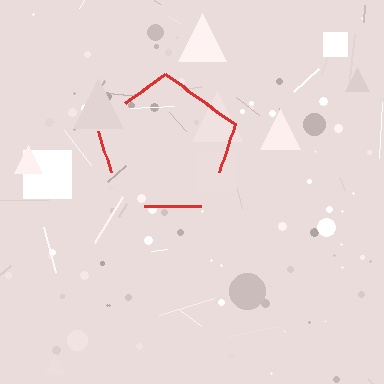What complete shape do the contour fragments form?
The contour fragments form a pentagon.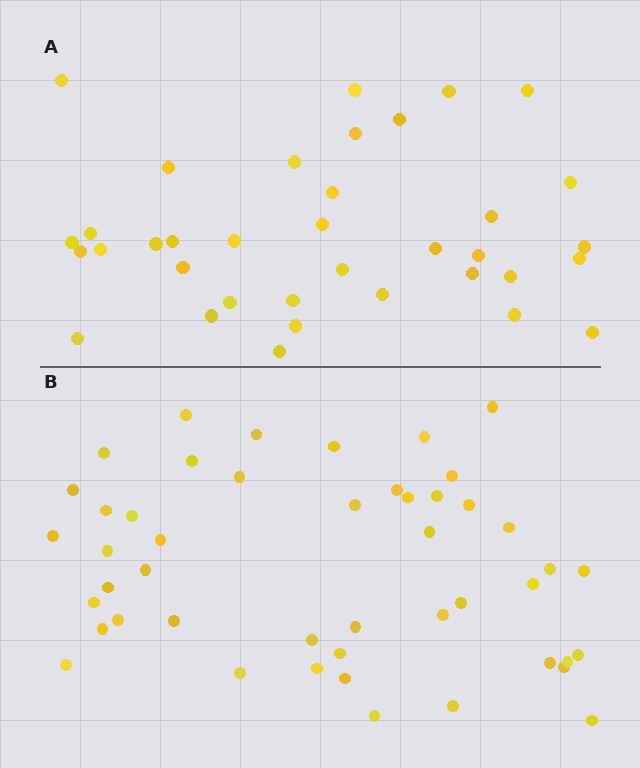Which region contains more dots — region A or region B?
Region B (the bottom region) has more dots.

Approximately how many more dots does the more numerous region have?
Region B has roughly 12 or so more dots than region A.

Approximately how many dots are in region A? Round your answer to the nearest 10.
About 40 dots. (The exact count is 36, which rounds to 40.)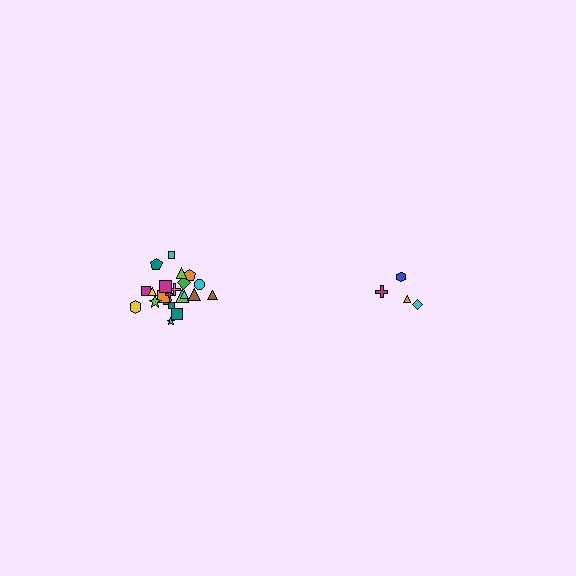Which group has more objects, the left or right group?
The left group.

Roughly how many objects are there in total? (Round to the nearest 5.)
Roughly 25 objects in total.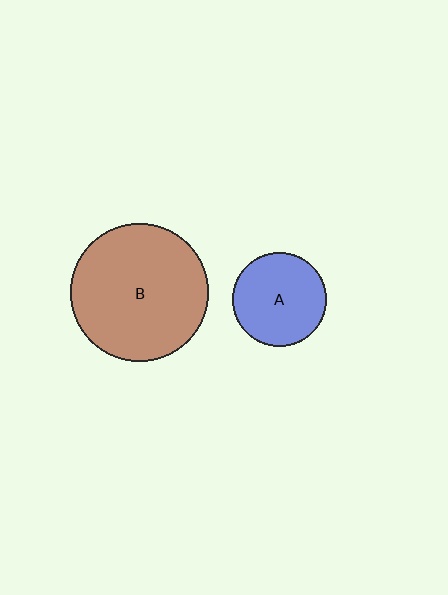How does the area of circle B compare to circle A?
Approximately 2.2 times.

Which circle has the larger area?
Circle B (brown).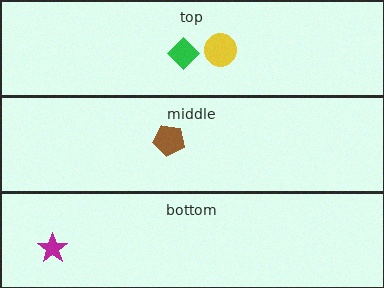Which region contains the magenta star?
The bottom region.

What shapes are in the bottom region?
The magenta star.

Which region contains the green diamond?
The top region.